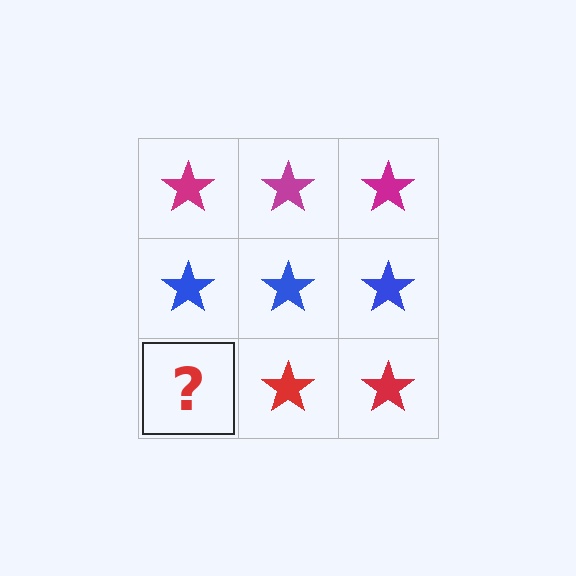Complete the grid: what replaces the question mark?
The question mark should be replaced with a red star.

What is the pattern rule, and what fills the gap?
The rule is that each row has a consistent color. The gap should be filled with a red star.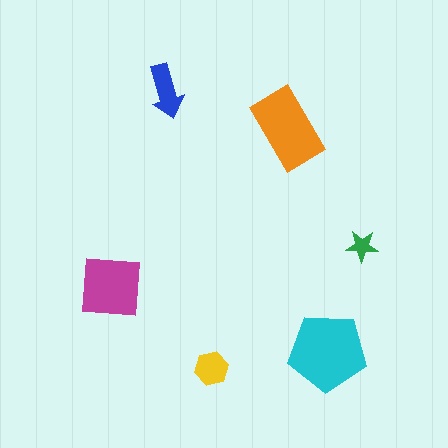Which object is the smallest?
The green star.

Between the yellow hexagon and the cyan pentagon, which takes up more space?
The cyan pentagon.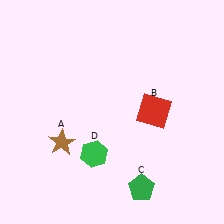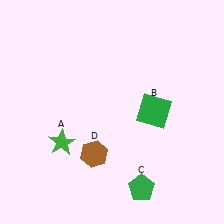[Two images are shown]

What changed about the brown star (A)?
In Image 1, A is brown. In Image 2, it changed to green.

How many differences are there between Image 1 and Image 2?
There are 3 differences between the two images.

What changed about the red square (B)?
In Image 1, B is red. In Image 2, it changed to green.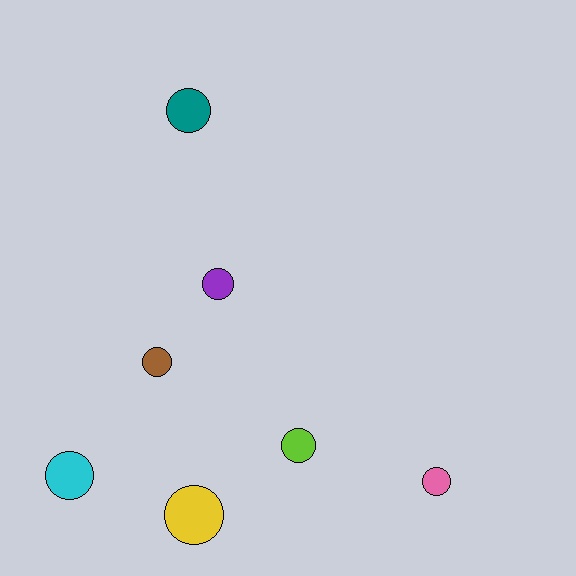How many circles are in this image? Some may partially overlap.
There are 7 circles.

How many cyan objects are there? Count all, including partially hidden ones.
There is 1 cyan object.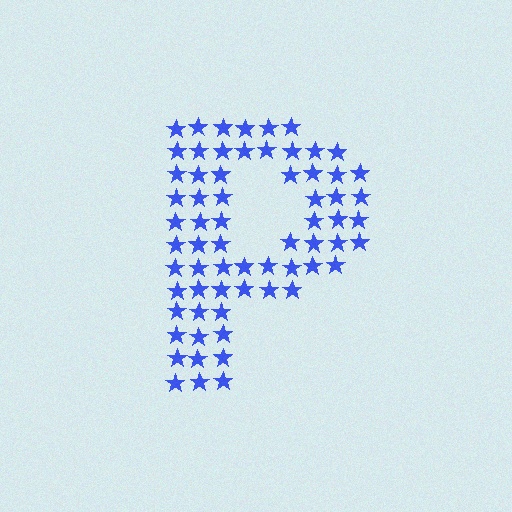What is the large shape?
The large shape is the letter P.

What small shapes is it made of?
It is made of small stars.